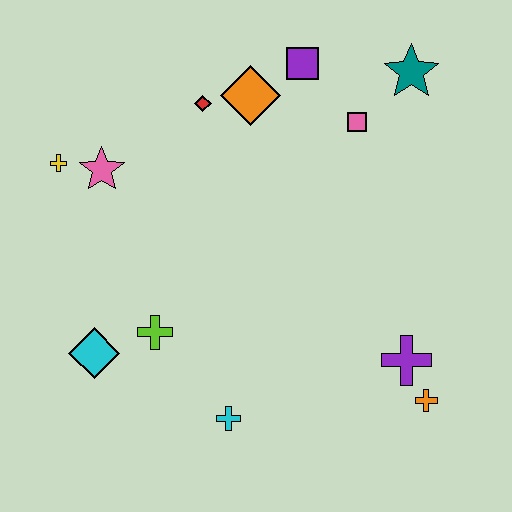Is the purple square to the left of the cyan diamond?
No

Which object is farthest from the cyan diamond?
The teal star is farthest from the cyan diamond.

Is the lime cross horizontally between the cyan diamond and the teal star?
Yes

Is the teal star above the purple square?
No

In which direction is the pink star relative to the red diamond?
The pink star is to the left of the red diamond.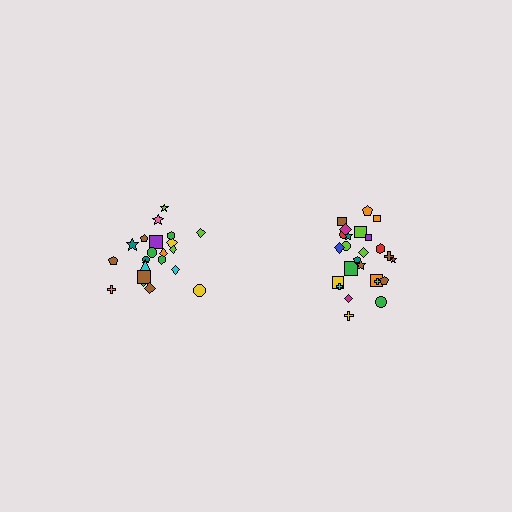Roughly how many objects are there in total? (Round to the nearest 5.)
Roughly 45 objects in total.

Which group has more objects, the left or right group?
The right group.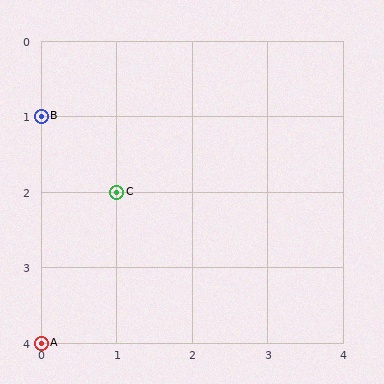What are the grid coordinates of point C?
Point C is at grid coordinates (1, 2).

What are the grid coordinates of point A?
Point A is at grid coordinates (0, 4).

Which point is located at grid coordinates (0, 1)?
Point B is at (0, 1).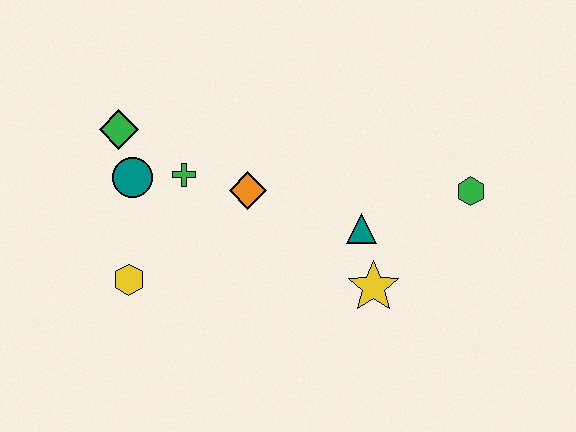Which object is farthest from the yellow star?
The green diamond is farthest from the yellow star.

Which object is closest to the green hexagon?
The teal triangle is closest to the green hexagon.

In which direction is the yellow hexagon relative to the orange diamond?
The yellow hexagon is to the left of the orange diamond.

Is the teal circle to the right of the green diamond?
Yes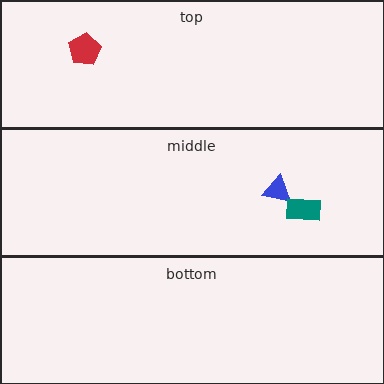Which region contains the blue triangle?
The middle region.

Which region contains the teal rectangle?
The middle region.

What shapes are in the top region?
The red pentagon.